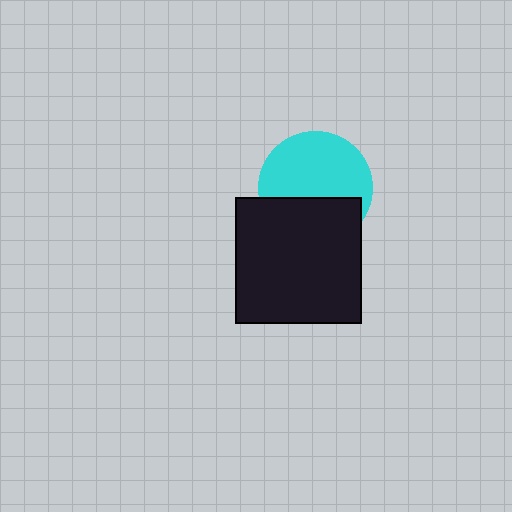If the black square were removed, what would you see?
You would see the complete cyan circle.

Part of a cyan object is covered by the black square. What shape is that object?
It is a circle.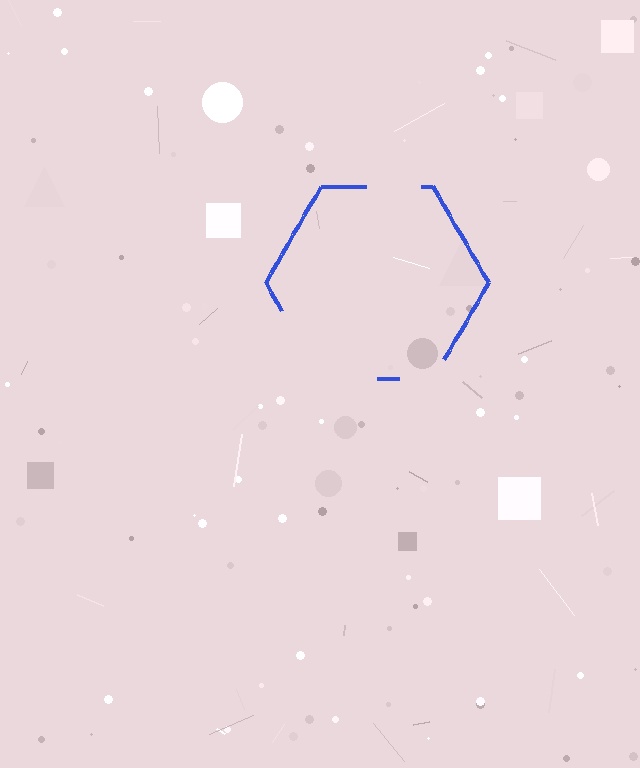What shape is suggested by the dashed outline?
The dashed outline suggests a hexagon.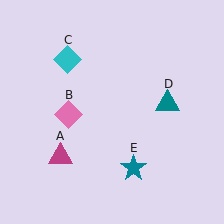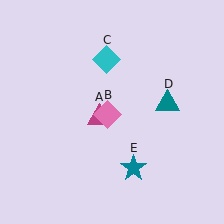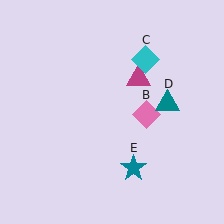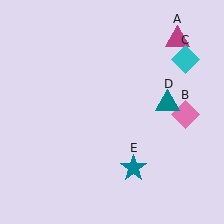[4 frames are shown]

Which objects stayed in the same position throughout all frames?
Teal triangle (object D) and teal star (object E) remained stationary.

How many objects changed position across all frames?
3 objects changed position: magenta triangle (object A), pink diamond (object B), cyan diamond (object C).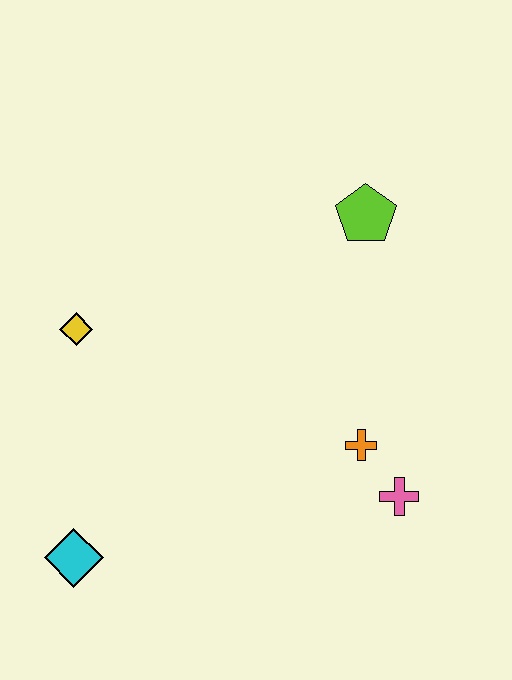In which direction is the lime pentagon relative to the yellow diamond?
The lime pentagon is to the right of the yellow diamond.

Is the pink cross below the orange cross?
Yes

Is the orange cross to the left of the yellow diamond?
No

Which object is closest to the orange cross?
The pink cross is closest to the orange cross.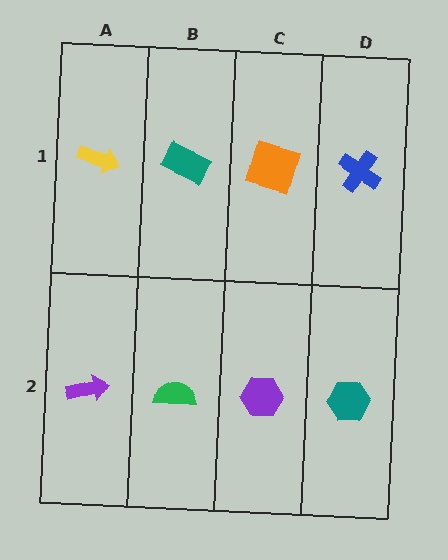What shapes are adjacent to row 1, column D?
A teal hexagon (row 2, column D), an orange square (row 1, column C).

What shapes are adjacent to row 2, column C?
An orange square (row 1, column C), a green semicircle (row 2, column B), a teal hexagon (row 2, column D).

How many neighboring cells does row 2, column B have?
3.